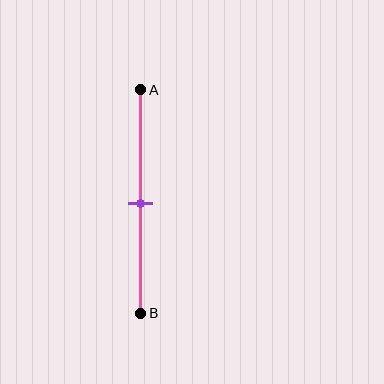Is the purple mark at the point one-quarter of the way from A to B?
No, the mark is at about 50% from A, not at the 25% one-quarter point.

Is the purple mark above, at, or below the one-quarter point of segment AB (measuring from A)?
The purple mark is below the one-quarter point of segment AB.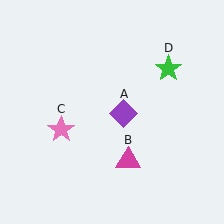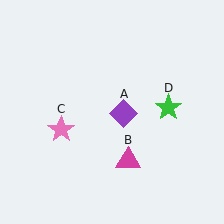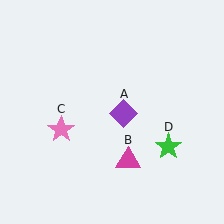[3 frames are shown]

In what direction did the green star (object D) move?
The green star (object D) moved down.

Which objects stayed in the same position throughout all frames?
Purple diamond (object A) and magenta triangle (object B) and pink star (object C) remained stationary.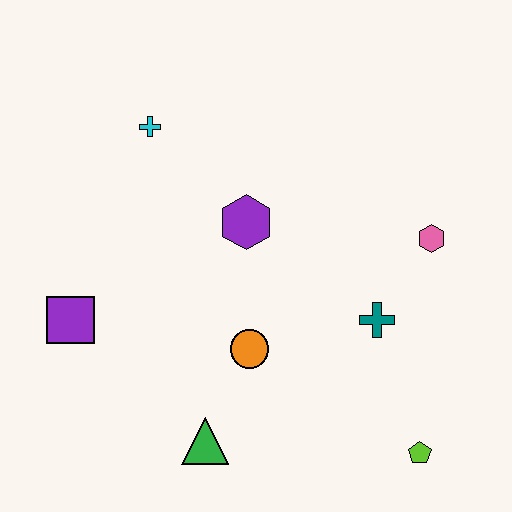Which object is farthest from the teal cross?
The purple square is farthest from the teal cross.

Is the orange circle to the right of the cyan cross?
Yes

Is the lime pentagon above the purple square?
No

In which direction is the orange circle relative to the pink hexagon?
The orange circle is to the left of the pink hexagon.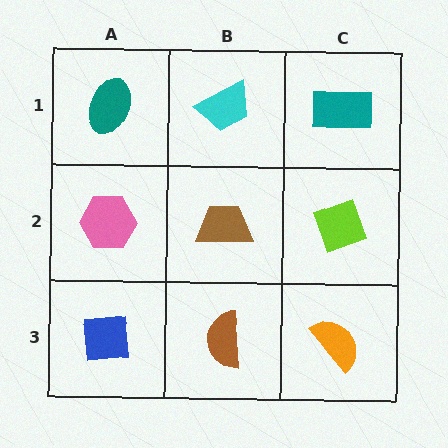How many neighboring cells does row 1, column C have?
2.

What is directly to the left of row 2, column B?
A pink hexagon.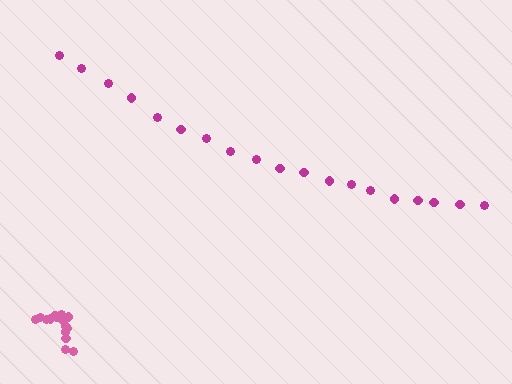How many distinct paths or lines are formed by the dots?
There are 2 distinct paths.